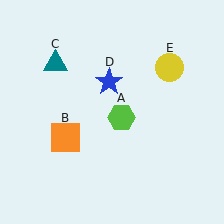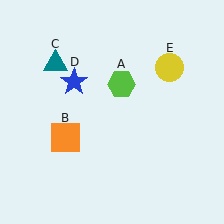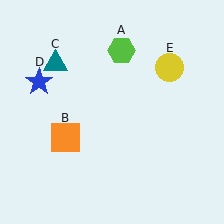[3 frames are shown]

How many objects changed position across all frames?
2 objects changed position: lime hexagon (object A), blue star (object D).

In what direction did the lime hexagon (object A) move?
The lime hexagon (object A) moved up.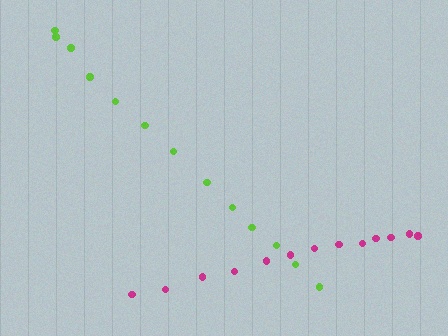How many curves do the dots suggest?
There are 2 distinct paths.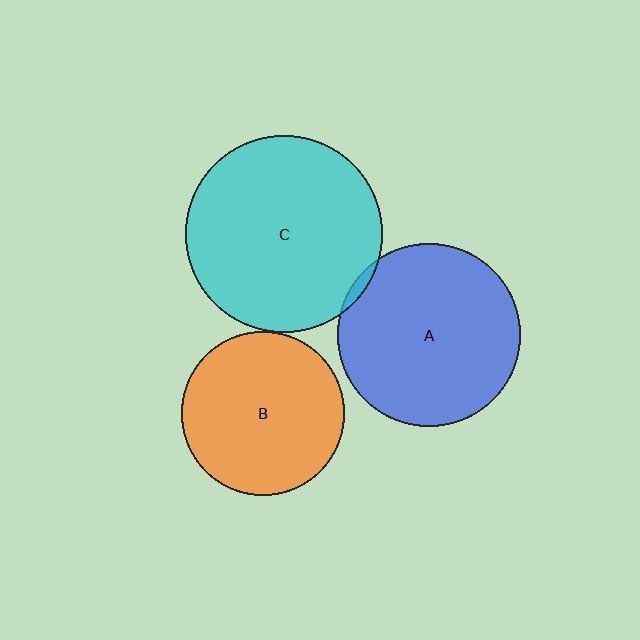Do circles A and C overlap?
Yes.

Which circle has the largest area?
Circle C (cyan).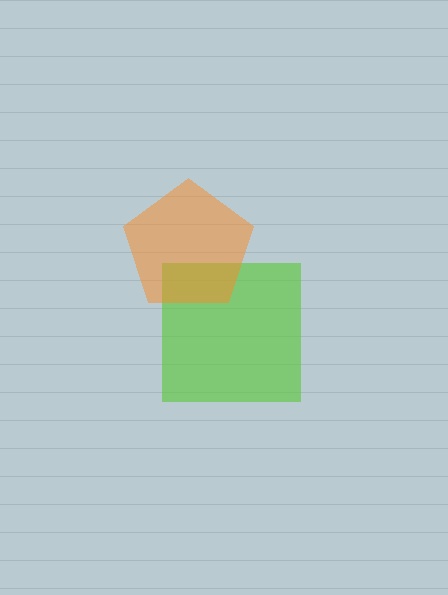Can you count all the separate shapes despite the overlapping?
Yes, there are 2 separate shapes.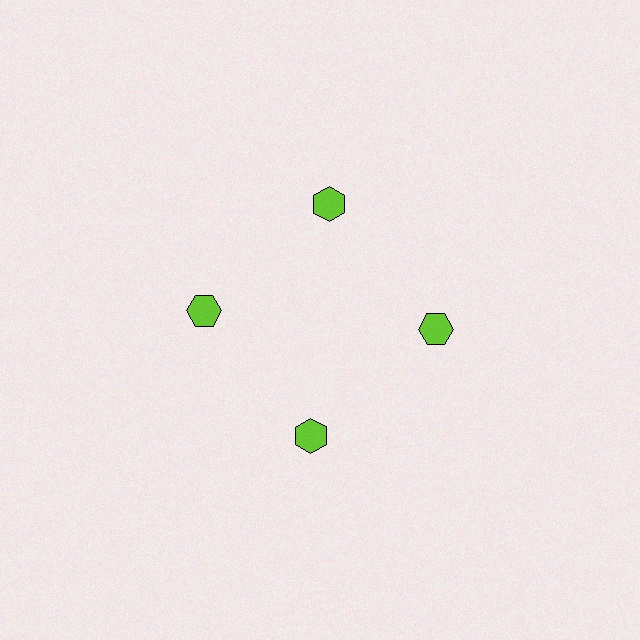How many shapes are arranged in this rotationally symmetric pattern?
There are 4 shapes, arranged in 4 groups of 1.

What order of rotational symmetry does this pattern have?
This pattern has 4-fold rotational symmetry.